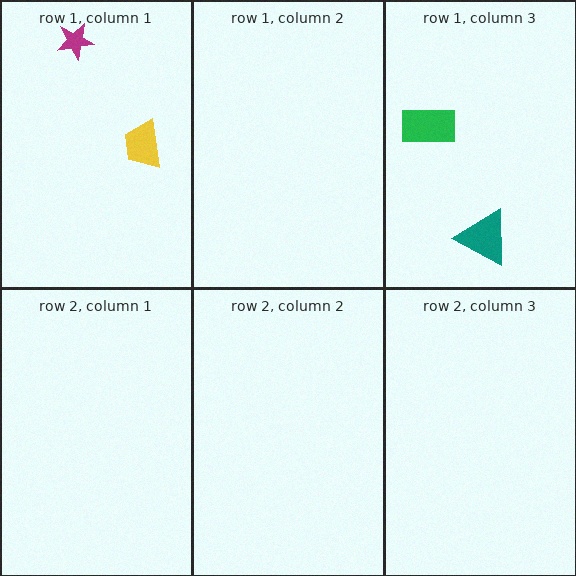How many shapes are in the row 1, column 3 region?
2.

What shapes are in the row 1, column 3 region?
The green rectangle, the teal triangle.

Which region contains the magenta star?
The row 1, column 1 region.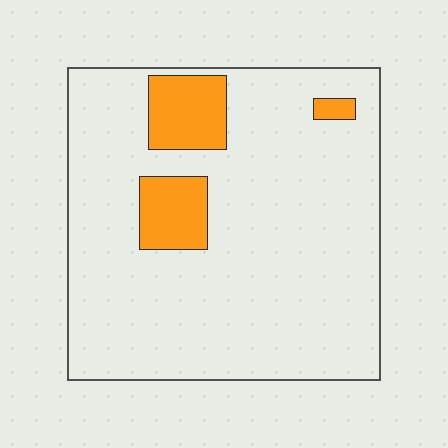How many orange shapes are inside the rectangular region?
3.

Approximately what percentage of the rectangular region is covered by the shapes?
Approximately 10%.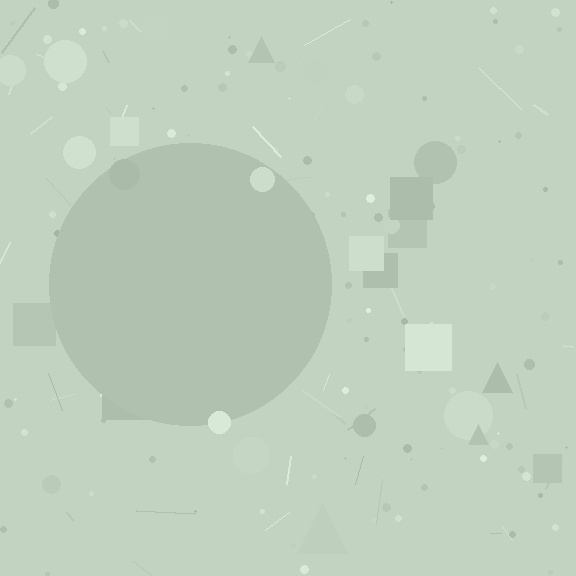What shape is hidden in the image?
A circle is hidden in the image.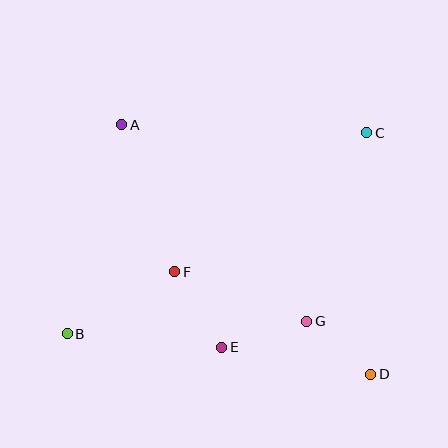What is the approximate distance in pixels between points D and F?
The distance between D and F is approximately 221 pixels.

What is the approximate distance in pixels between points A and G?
The distance between A and G is approximately 270 pixels.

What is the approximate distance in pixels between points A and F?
The distance between A and F is approximately 156 pixels.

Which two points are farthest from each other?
Points B and C are farthest from each other.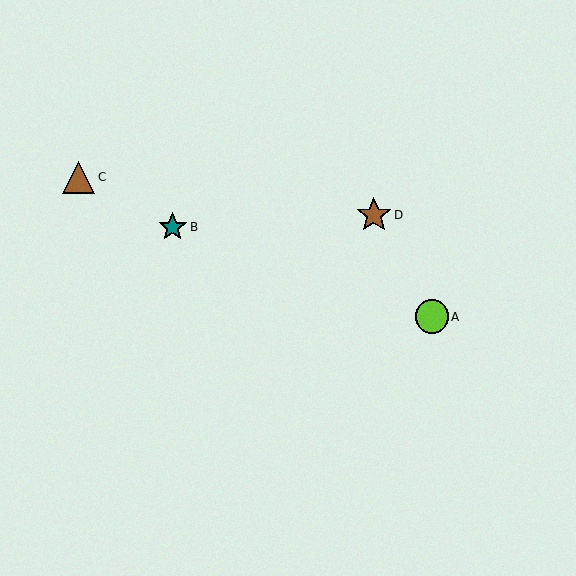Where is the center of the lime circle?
The center of the lime circle is at (432, 317).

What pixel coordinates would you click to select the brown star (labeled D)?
Click at (374, 215) to select the brown star D.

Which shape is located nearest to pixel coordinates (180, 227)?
The teal star (labeled B) at (173, 227) is nearest to that location.